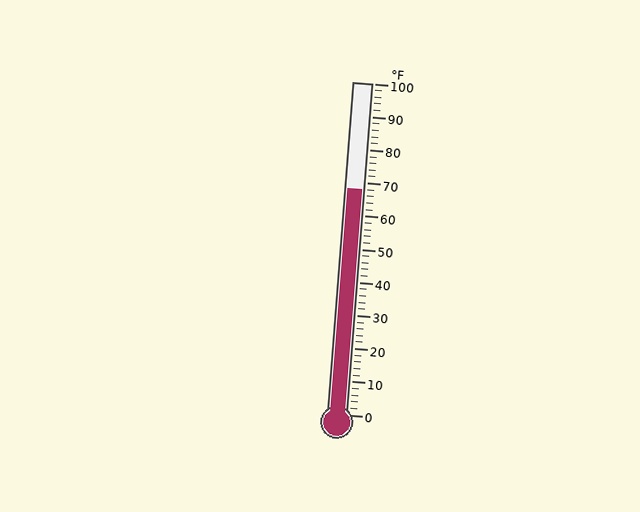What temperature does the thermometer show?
The thermometer shows approximately 68°F.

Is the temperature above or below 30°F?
The temperature is above 30°F.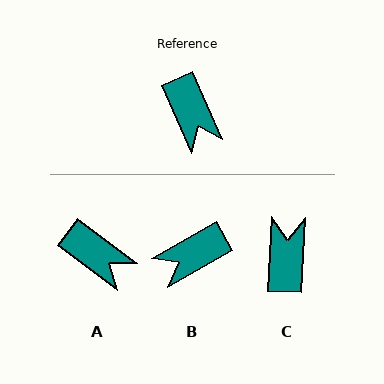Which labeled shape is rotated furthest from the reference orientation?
C, about 153 degrees away.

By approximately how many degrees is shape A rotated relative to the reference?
Approximately 29 degrees counter-clockwise.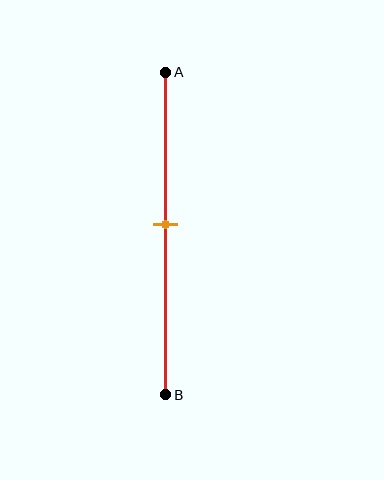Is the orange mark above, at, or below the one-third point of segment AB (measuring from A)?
The orange mark is below the one-third point of segment AB.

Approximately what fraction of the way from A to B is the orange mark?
The orange mark is approximately 45% of the way from A to B.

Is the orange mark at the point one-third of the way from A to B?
No, the mark is at about 45% from A, not at the 33% one-third point.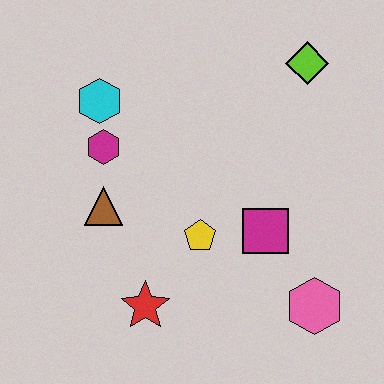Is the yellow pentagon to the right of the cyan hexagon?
Yes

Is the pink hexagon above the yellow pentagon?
No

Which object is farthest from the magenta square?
The cyan hexagon is farthest from the magenta square.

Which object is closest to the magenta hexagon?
The cyan hexagon is closest to the magenta hexagon.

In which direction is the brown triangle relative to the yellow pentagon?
The brown triangle is to the left of the yellow pentagon.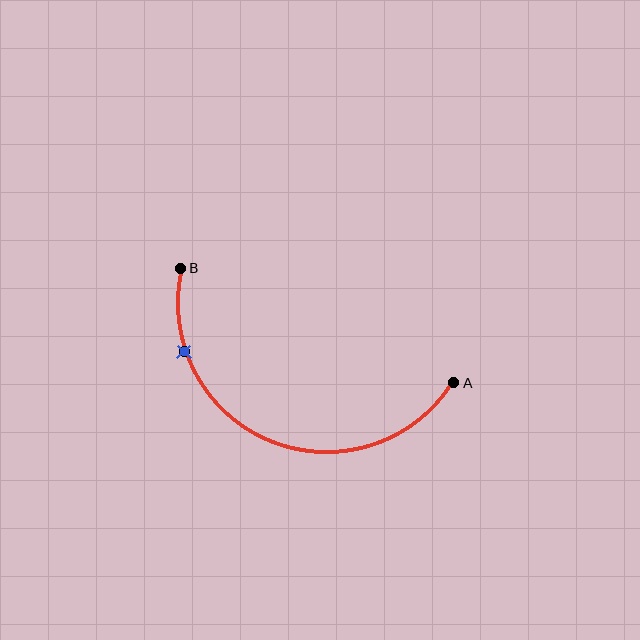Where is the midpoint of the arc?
The arc midpoint is the point on the curve farthest from the straight line joining A and B. It sits below that line.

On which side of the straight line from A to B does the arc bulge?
The arc bulges below the straight line connecting A and B.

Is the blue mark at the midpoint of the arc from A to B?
No. The blue mark lies on the arc but is closer to endpoint B. The arc midpoint would be at the point on the curve equidistant along the arc from both A and B.